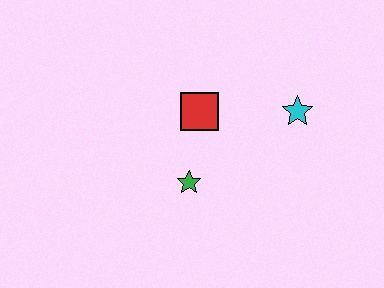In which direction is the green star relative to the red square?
The green star is below the red square.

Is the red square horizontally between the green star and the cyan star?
Yes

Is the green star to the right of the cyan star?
No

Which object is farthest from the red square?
The cyan star is farthest from the red square.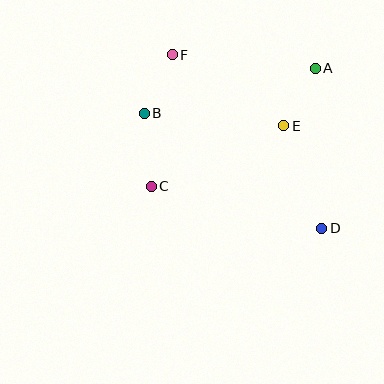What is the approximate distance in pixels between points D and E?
The distance between D and E is approximately 110 pixels.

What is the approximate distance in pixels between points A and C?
The distance between A and C is approximately 202 pixels.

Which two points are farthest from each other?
Points D and F are farthest from each other.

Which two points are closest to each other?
Points B and F are closest to each other.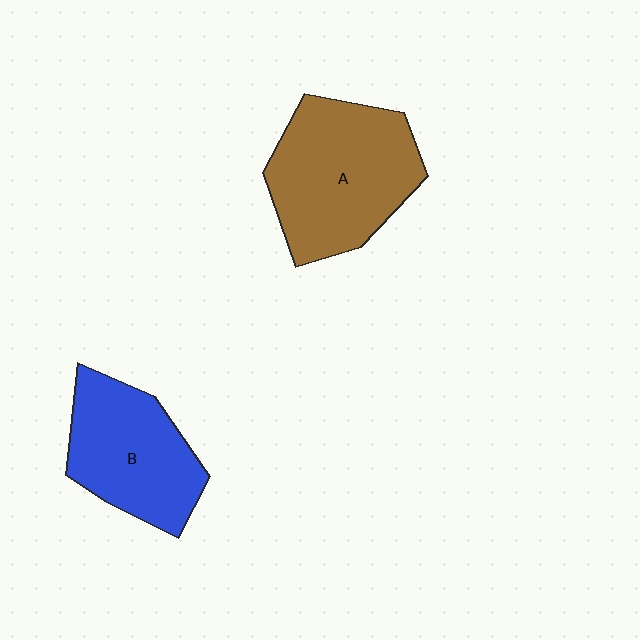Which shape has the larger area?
Shape A (brown).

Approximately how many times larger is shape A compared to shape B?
Approximately 1.3 times.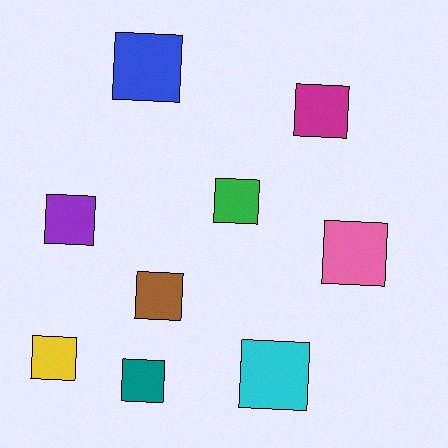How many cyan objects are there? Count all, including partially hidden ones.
There is 1 cyan object.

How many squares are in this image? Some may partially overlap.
There are 9 squares.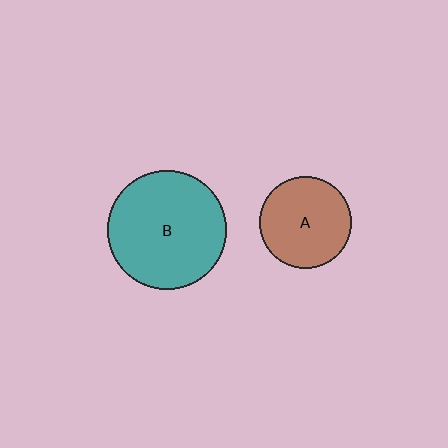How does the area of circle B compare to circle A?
Approximately 1.7 times.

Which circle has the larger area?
Circle B (teal).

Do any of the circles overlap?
No, none of the circles overlap.